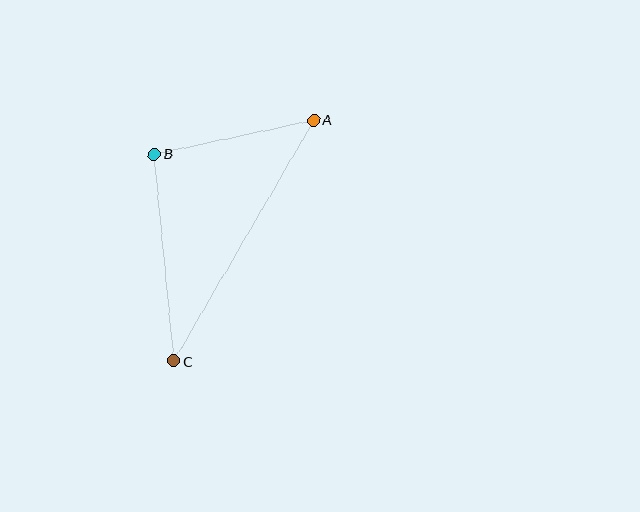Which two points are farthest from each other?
Points A and C are farthest from each other.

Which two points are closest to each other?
Points A and B are closest to each other.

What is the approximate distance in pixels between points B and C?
The distance between B and C is approximately 208 pixels.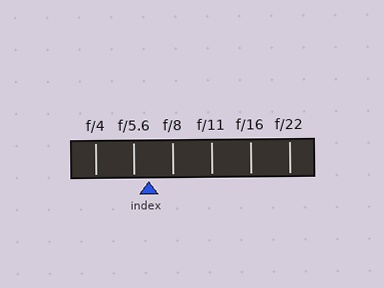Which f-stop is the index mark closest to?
The index mark is closest to f/5.6.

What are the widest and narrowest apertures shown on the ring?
The widest aperture shown is f/4 and the narrowest is f/22.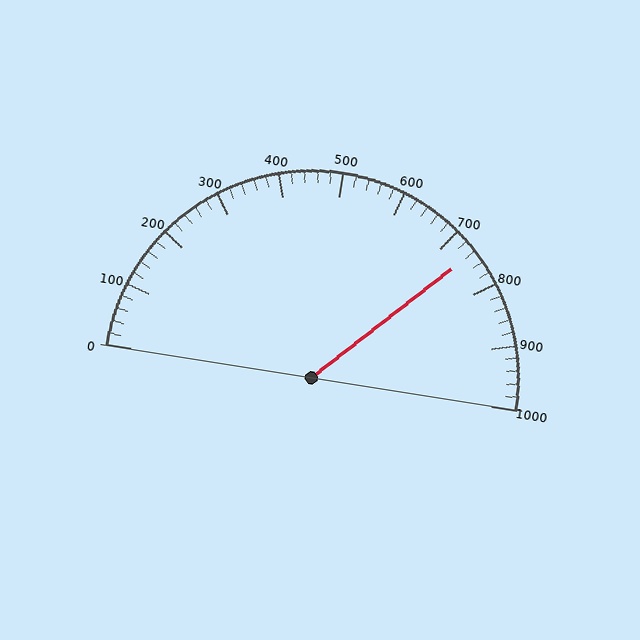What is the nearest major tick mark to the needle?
The nearest major tick mark is 700.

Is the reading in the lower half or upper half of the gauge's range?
The reading is in the upper half of the range (0 to 1000).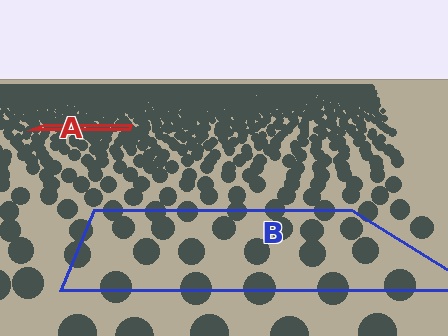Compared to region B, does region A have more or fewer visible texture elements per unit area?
Region A has more texture elements per unit area — they are packed more densely because it is farther away.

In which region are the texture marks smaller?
The texture marks are smaller in region A, because it is farther away.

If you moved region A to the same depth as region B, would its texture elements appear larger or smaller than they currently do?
They would appear larger. At a closer depth, the same texture elements are projected at a bigger on-screen size.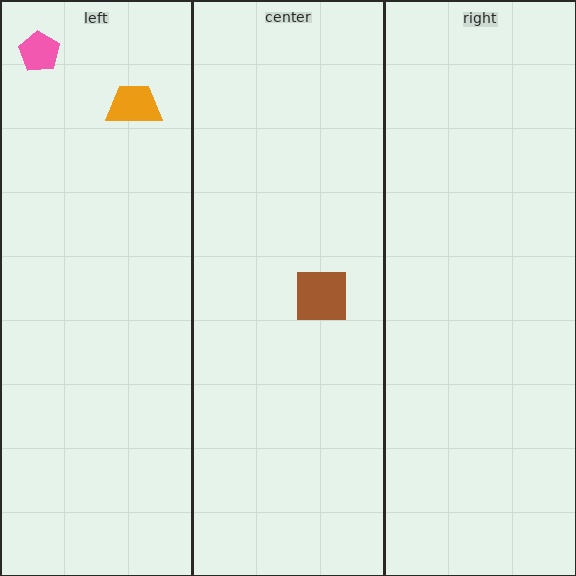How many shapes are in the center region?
1.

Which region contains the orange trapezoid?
The left region.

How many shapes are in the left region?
2.